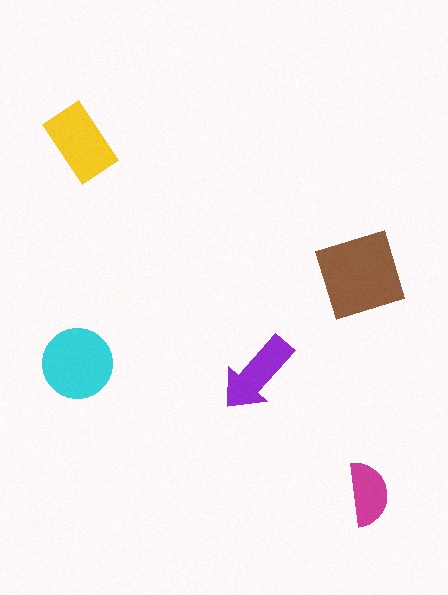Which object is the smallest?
The magenta semicircle.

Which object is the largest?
The brown diamond.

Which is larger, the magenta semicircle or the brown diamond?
The brown diamond.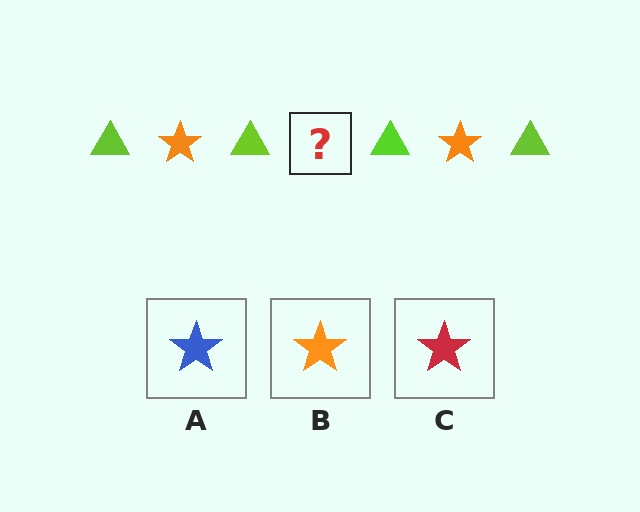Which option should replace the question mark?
Option B.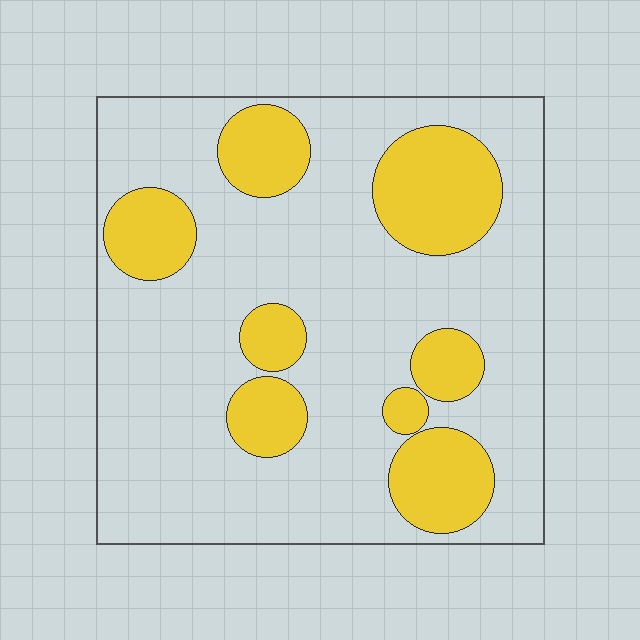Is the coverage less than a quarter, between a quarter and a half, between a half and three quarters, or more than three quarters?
Between a quarter and a half.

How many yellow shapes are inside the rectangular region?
8.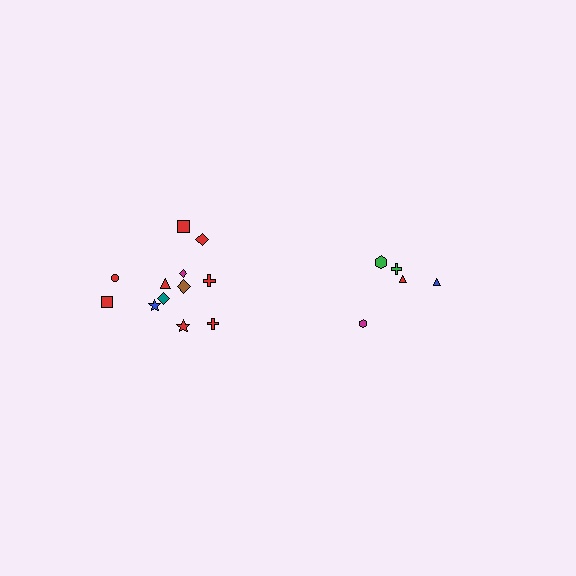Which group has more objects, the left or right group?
The left group.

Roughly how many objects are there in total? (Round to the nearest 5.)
Roughly 15 objects in total.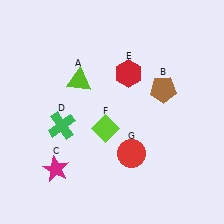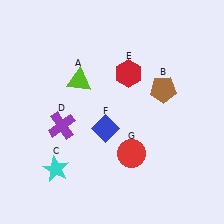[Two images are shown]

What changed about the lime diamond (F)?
In Image 1, F is lime. In Image 2, it changed to blue.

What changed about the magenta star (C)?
In Image 1, C is magenta. In Image 2, it changed to cyan.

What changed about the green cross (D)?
In Image 1, D is green. In Image 2, it changed to purple.